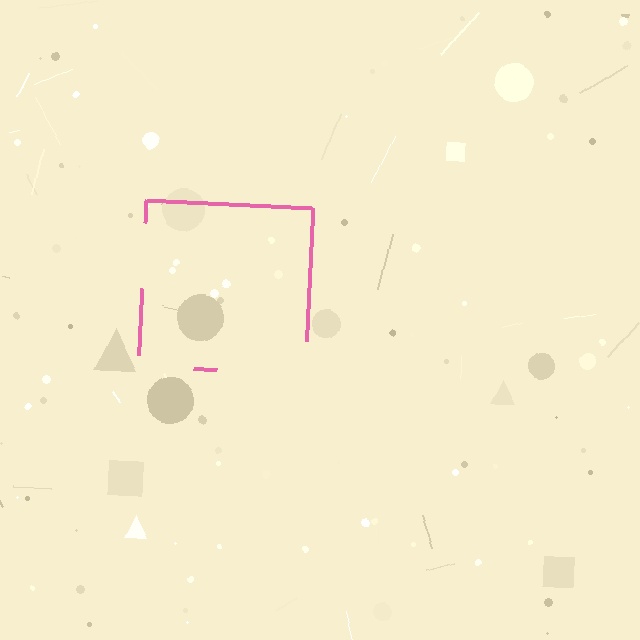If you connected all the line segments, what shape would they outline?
They would outline a square.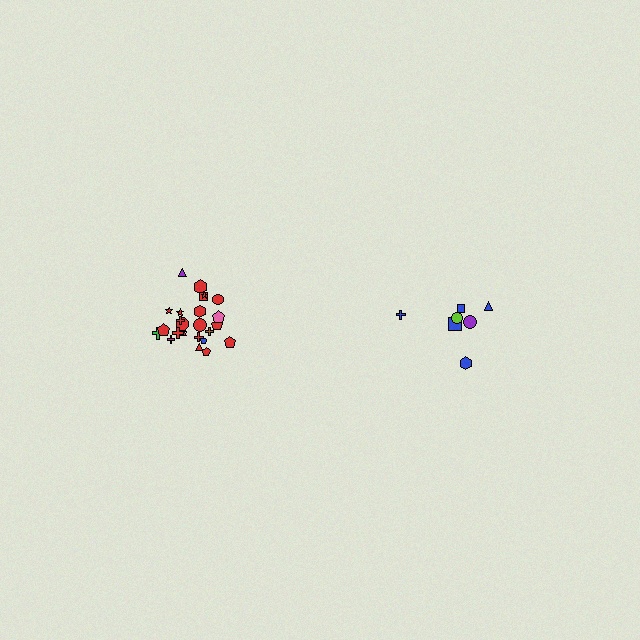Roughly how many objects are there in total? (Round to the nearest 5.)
Roughly 30 objects in total.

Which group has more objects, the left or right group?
The left group.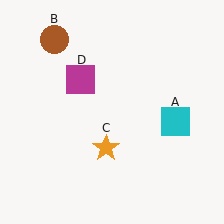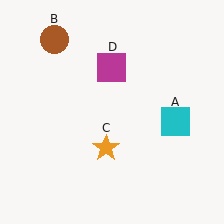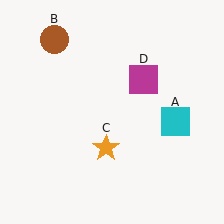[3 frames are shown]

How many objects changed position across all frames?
1 object changed position: magenta square (object D).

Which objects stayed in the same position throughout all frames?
Cyan square (object A) and brown circle (object B) and orange star (object C) remained stationary.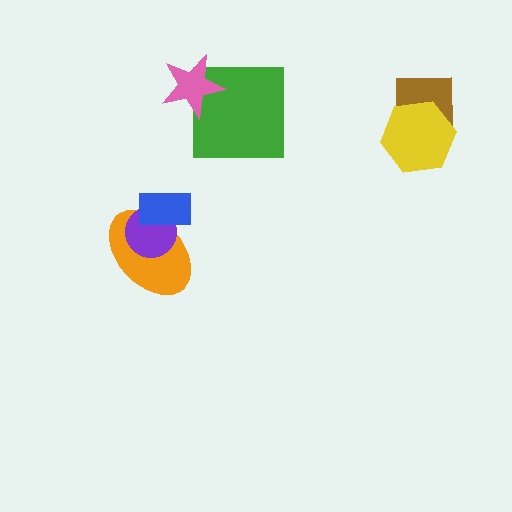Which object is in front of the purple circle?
The blue rectangle is in front of the purple circle.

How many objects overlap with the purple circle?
2 objects overlap with the purple circle.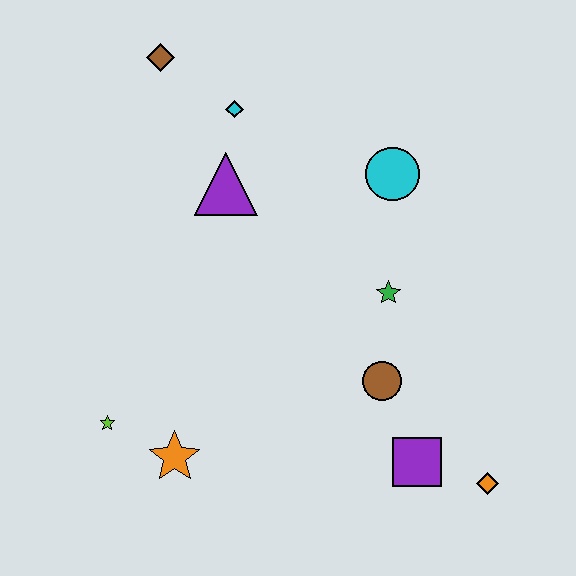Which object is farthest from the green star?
The brown diamond is farthest from the green star.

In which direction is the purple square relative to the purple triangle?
The purple square is below the purple triangle.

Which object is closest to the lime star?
The orange star is closest to the lime star.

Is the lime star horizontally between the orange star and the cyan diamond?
No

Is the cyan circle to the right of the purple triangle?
Yes